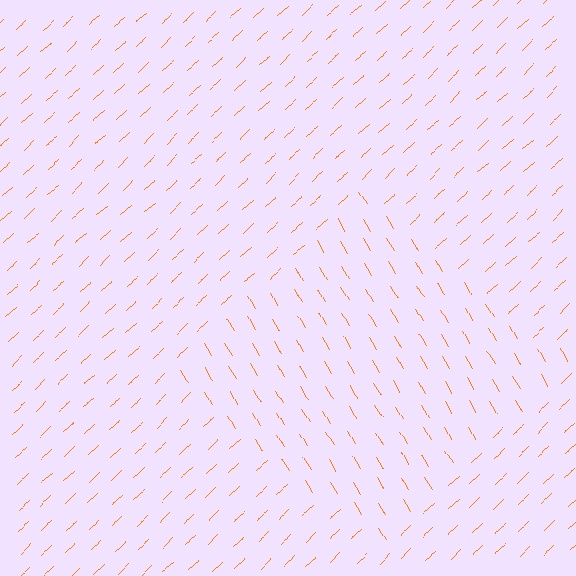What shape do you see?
I see a diamond.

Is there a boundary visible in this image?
Yes, there is a texture boundary formed by a change in line orientation.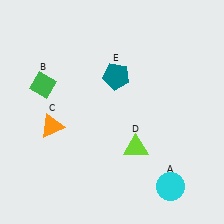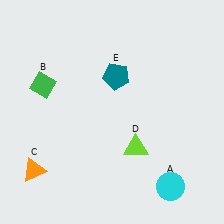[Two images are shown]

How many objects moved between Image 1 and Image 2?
1 object moved between the two images.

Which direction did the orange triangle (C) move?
The orange triangle (C) moved down.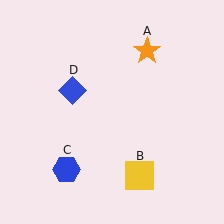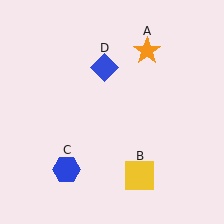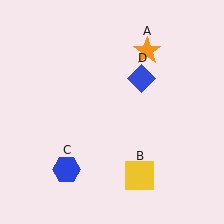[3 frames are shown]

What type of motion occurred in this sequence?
The blue diamond (object D) rotated clockwise around the center of the scene.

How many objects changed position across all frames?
1 object changed position: blue diamond (object D).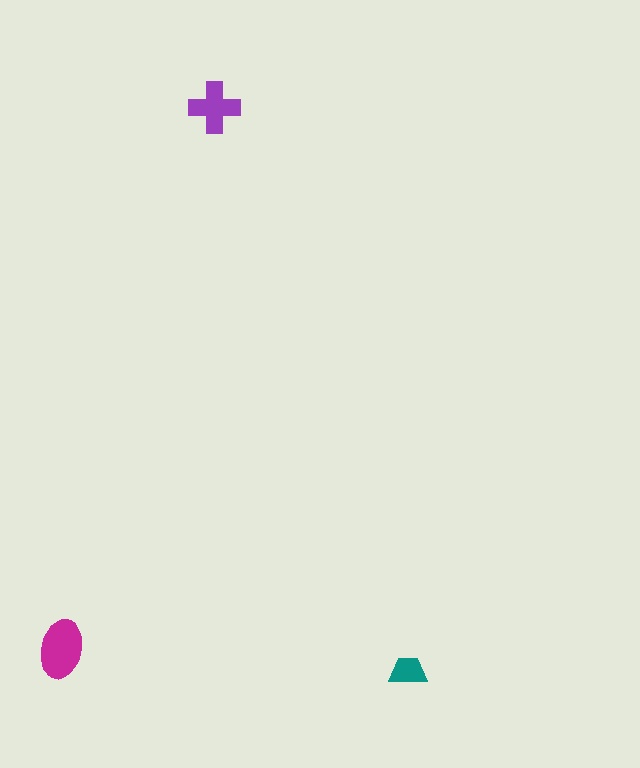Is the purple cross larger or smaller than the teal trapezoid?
Larger.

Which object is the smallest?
The teal trapezoid.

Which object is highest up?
The purple cross is topmost.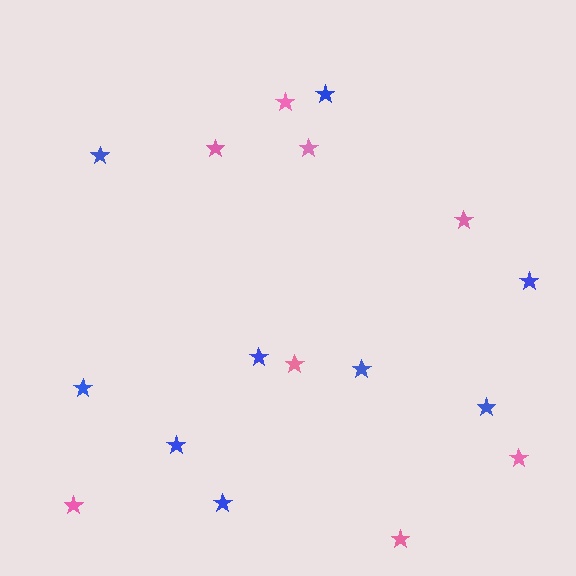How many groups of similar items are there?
There are 2 groups: one group of pink stars (8) and one group of blue stars (9).